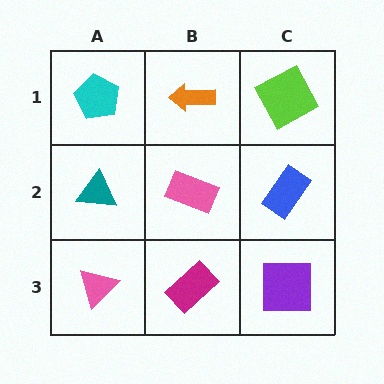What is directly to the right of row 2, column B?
A blue rectangle.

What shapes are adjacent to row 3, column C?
A blue rectangle (row 2, column C), a magenta rectangle (row 3, column B).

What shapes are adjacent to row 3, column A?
A teal triangle (row 2, column A), a magenta rectangle (row 3, column B).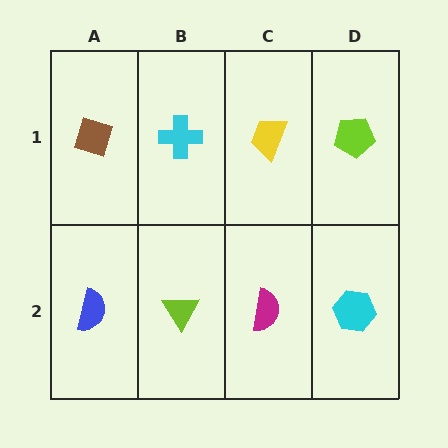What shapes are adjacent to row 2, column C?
A yellow trapezoid (row 1, column C), a lime triangle (row 2, column B), a cyan hexagon (row 2, column D).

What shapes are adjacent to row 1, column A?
A blue semicircle (row 2, column A), a cyan cross (row 1, column B).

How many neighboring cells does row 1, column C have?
3.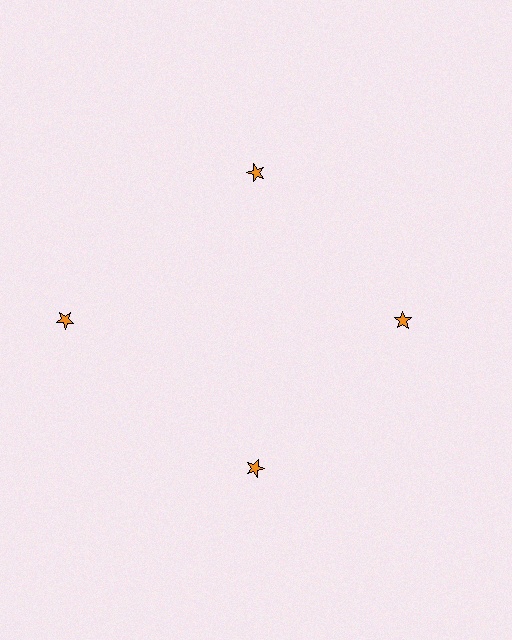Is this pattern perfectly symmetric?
No. The 4 orange stars are arranged in a ring, but one element near the 9 o'clock position is pushed outward from the center, breaking the 4-fold rotational symmetry.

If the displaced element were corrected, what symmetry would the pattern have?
It would have 4-fold rotational symmetry — the pattern would map onto itself every 90 degrees.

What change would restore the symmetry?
The symmetry would be restored by moving it inward, back onto the ring so that all 4 stars sit at equal angles and equal distance from the center.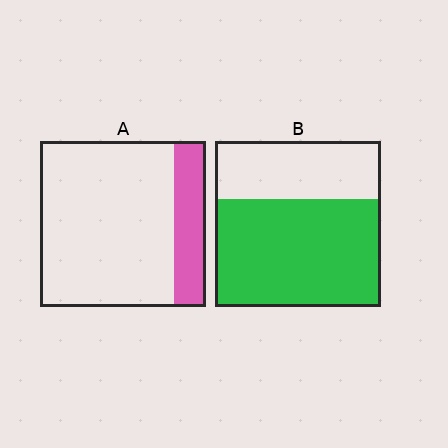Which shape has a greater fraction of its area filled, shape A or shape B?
Shape B.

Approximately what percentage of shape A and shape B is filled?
A is approximately 20% and B is approximately 65%.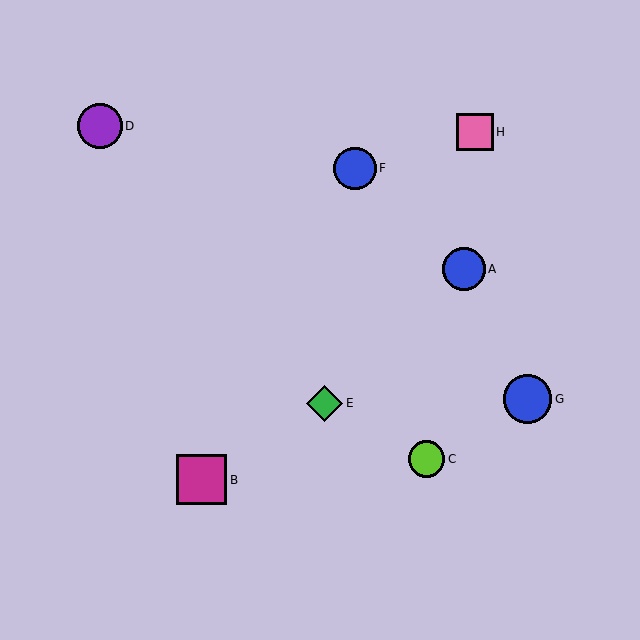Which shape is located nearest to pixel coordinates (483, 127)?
The pink square (labeled H) at (475, 132) is nearest to that location.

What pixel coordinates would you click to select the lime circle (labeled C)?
Click at (426, 459) to select the lime circle C.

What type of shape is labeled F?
Shape F is a blue circle.